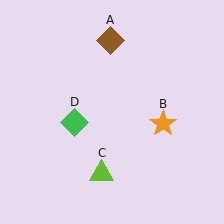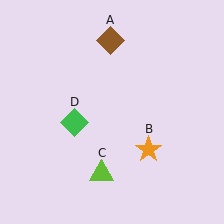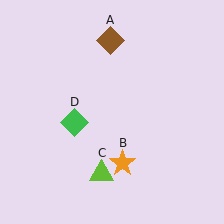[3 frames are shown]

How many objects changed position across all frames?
1 object changed position: orange star (object B).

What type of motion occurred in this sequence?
The orange star (object B) rotated clockwise around the center of the scene.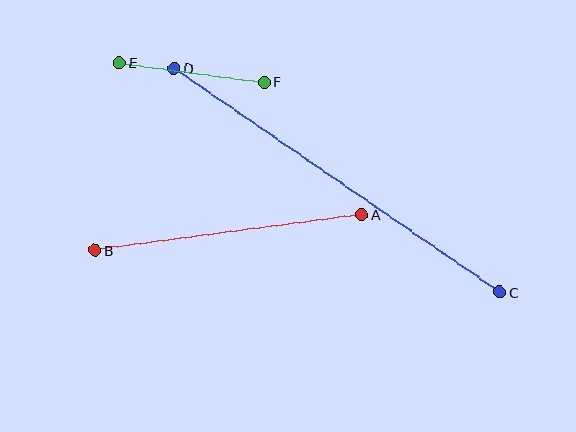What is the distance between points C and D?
The distance is approximately 395 pixels.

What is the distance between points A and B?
The distance is approximately 269 pixels.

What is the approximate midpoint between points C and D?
The midpoint is at approximately (337, 180) pixels.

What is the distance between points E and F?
The distance is approximately 146 pixels.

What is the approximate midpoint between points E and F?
The midpoint is at approximately (192, 72) pixels.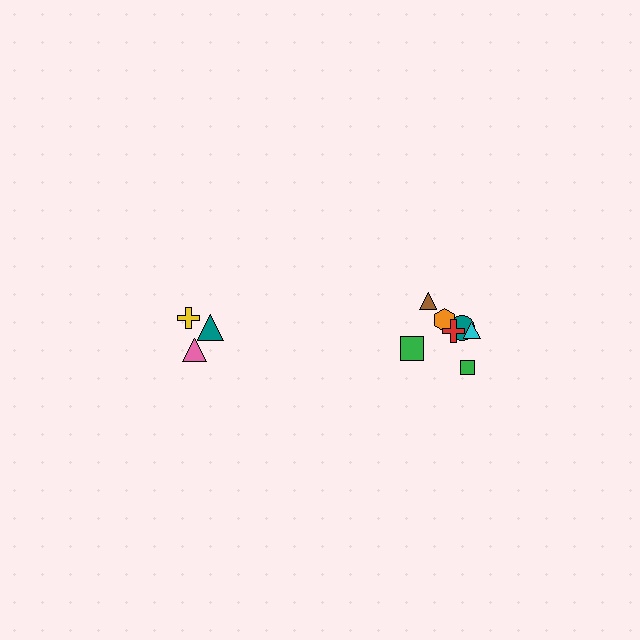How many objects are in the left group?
There are 3 objects.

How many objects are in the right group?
There are 7 objects.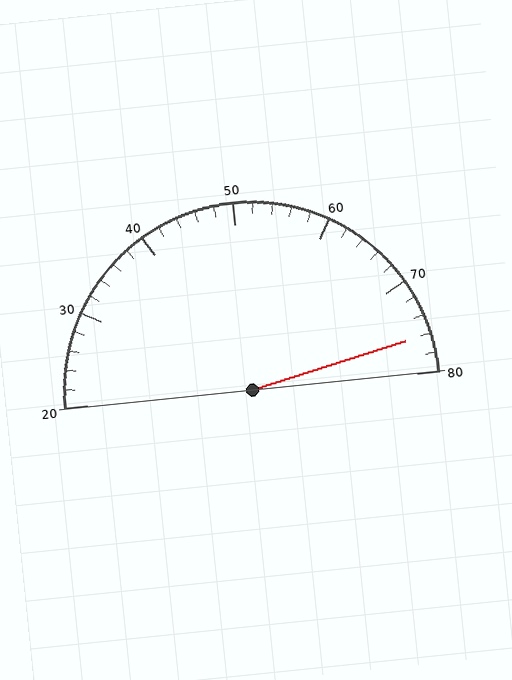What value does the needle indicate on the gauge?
The needle indicates approximately 76.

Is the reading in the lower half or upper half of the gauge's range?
The reading is in the upper half of the range (20 to 80).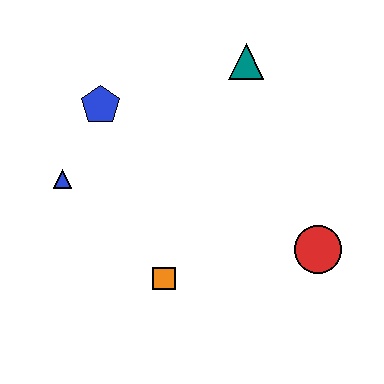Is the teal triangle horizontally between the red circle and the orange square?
Yes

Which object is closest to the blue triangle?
The blue pentagon is closest to the blue triangle.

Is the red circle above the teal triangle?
No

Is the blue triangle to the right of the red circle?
No